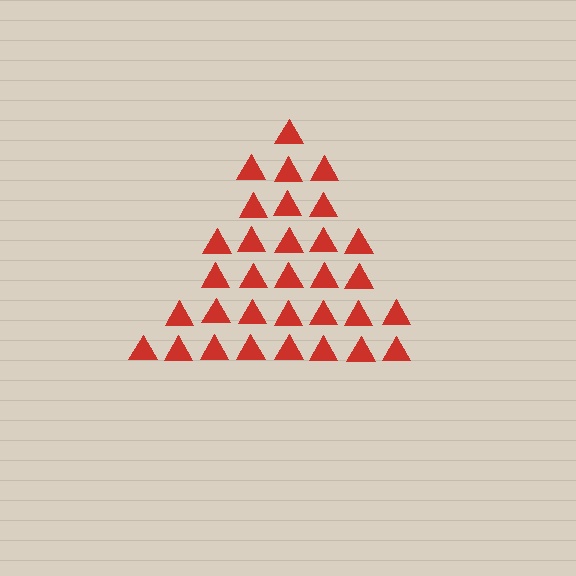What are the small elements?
The small elements are triangles.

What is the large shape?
The large shape is a triangle.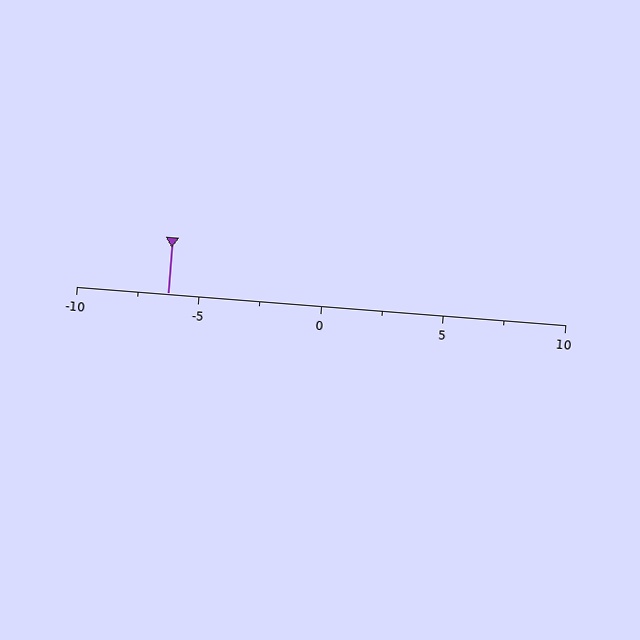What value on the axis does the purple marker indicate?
The marker indicates approximately -6.2.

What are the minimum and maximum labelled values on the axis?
The axis runs from -10 to 10.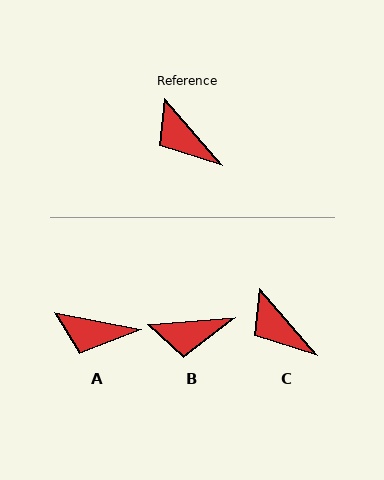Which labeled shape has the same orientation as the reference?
C.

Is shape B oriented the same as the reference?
No, it is off by about 54 degrees.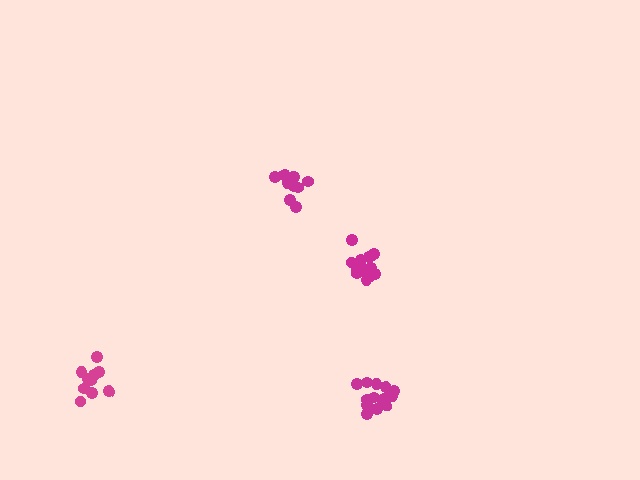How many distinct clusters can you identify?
There are 4 distinct clusters.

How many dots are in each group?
Group 1: 14 dots, Group 2: 13 dots, Group 3: 10 dots, Group 4: 10 dots (47 total).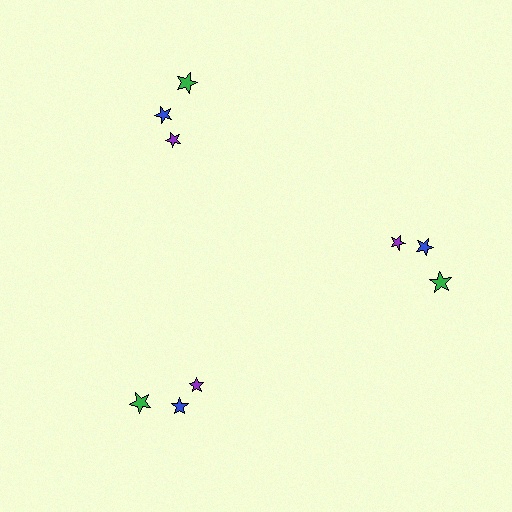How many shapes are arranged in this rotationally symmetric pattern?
There are 9 shapes, arranged in 3 groups of 3.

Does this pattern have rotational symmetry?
Yes, this pattern has 3-fold rotational symmetry. It looks the same after rotating 120 degrees around the center.